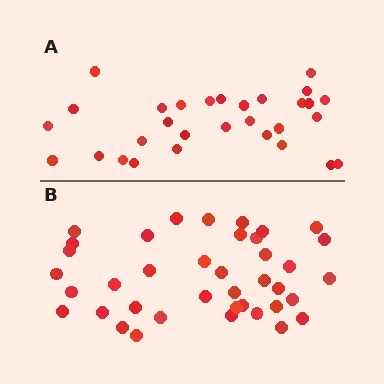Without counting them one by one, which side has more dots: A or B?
Region B (the bottom region) has more dots.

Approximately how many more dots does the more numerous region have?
Region B has roughly 8 or so more dots than region A.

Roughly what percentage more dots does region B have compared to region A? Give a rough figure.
About 30% more.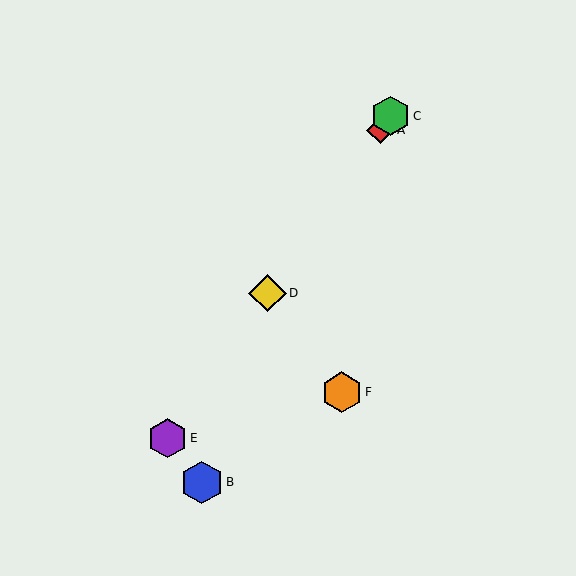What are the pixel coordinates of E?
Object E is at (167, 438).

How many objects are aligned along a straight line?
4 objects (A, C, D, E) are aligned along a straight line.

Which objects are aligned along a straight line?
Objects A, C, D, E are aligned along a straight line.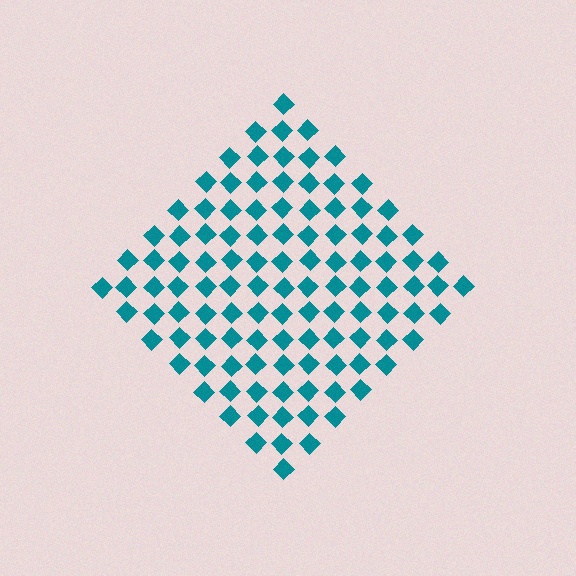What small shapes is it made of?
It is made of small diamonds.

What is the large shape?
The large shape is a diamond.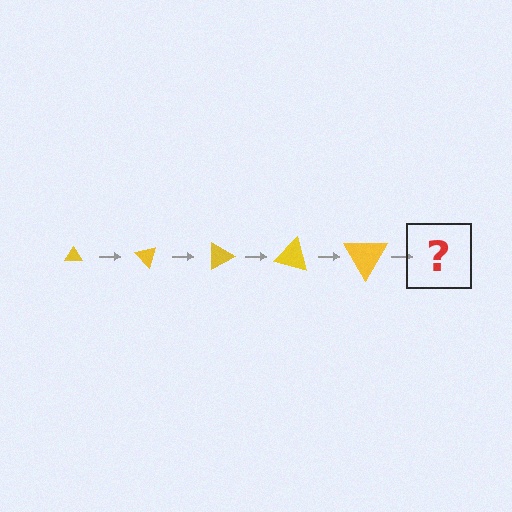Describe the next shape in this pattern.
It should be a triangle, larger than the previous one and rotated 225 degrees from the start.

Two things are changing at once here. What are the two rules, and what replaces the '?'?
The two rules are that the triangle grows larger each step and it rotates 45 degrees each step. The '?' should be a triangle, larger than the previous one and rotated 225 degrees from the start.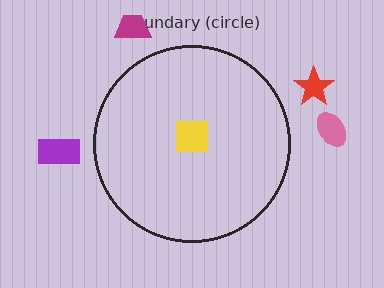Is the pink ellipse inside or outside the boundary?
Outside.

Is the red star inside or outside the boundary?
Outside.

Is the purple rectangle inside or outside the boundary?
Outside.